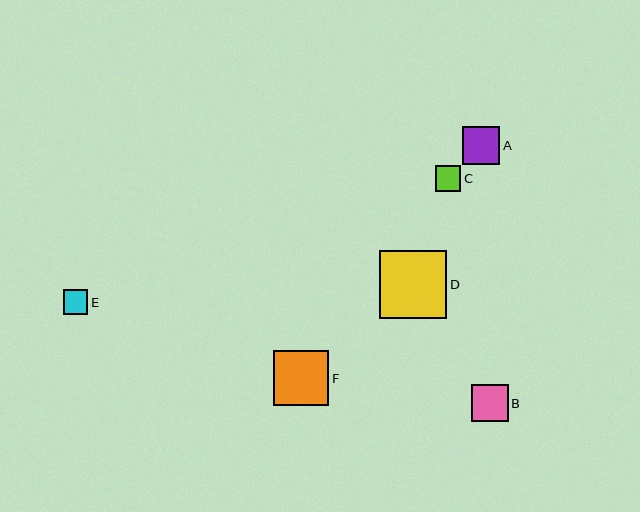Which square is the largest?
Square D is the largest with a size of approximately 68 pixels.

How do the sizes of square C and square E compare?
Square C and square E are approximately the same size.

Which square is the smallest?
Square E is the smallest with a size of approximately 25 pixels.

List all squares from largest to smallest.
From largest to smallest: D, F, A, B, C, E.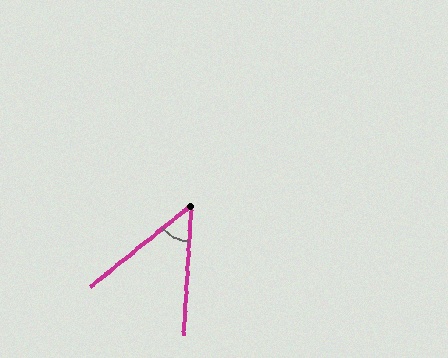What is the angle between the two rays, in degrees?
Approximately 48 degrees.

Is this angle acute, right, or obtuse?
It is acute.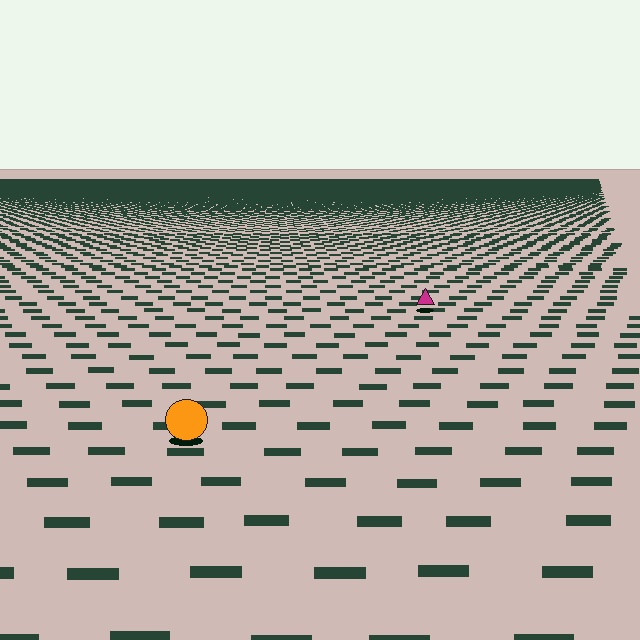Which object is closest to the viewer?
The orange circle is closest. The texture marks near it are larger and more spread out.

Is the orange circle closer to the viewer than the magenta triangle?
Yes. The orange circle is closer — you can tell from the texture gradient: the ground texture is coarser near it.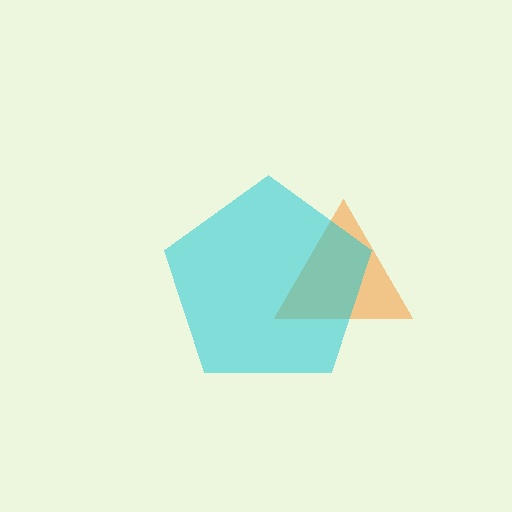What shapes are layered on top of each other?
The layered shapes are: an orange triangle, a cyan pentagon.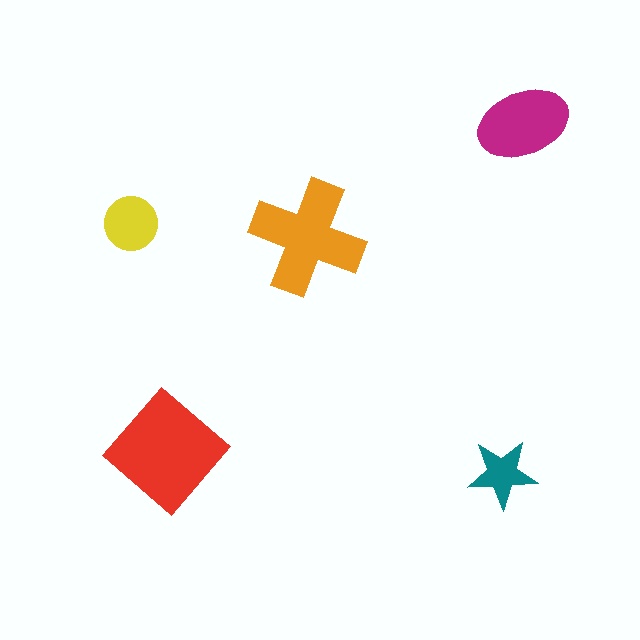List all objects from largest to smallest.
The red diamond, the orange cross, the magenta ellipse, the yellow circle, the teal star.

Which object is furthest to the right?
The magenta ellipse is rightmost.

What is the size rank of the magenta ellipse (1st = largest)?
3rd.